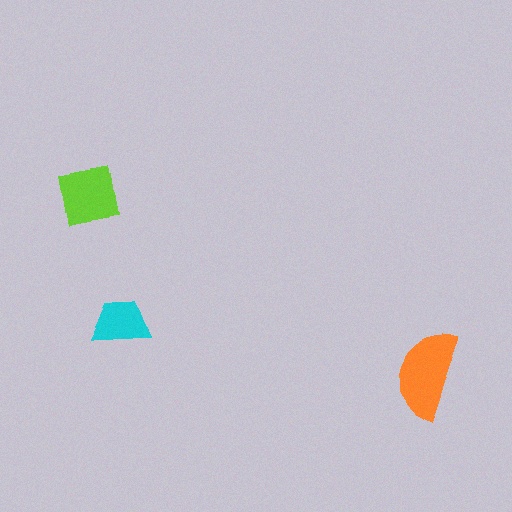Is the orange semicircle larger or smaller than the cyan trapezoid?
Larger.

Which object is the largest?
The orange semicircle.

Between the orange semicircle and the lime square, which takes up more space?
The orange semicircle.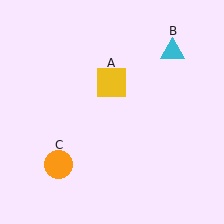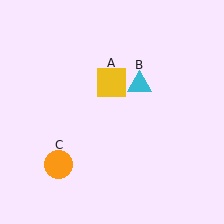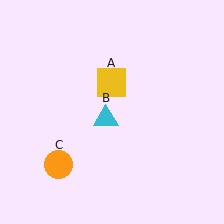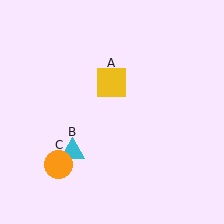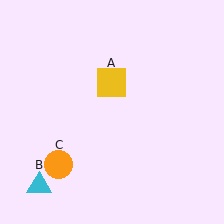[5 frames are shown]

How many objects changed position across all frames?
1 object changed position: cyan triangle (object B).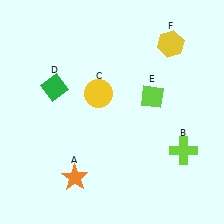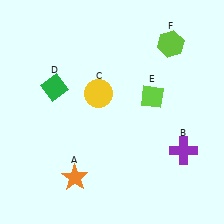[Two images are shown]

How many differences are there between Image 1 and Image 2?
There are 2 differences between the two images.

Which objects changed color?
B changed from lime to purple. F changed from yellow to lime.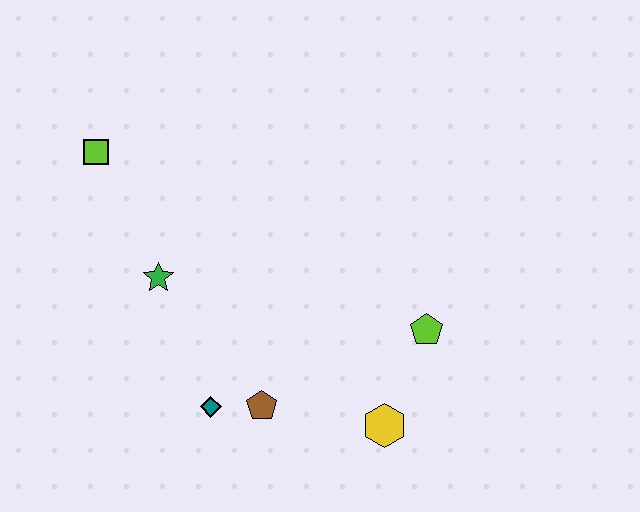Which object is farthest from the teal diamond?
The lime square is farthest from the teal diamond.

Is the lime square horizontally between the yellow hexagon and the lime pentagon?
No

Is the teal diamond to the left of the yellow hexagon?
Yes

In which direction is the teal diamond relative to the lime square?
The teal diamond is below the lime square.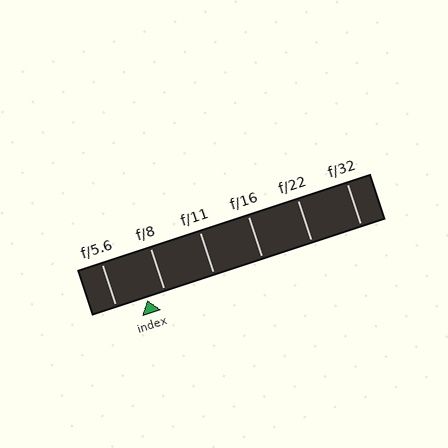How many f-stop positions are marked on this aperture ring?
There are 6 f-stop positions marked.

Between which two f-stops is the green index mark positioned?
The index mark is between f/5.6 and f/8.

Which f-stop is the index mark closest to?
The index mark is closest to f/8.